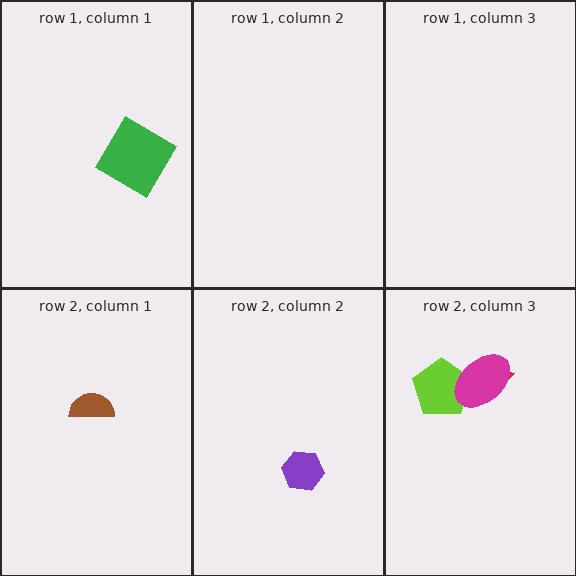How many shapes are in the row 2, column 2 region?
1.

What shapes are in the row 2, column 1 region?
The brown semicircle.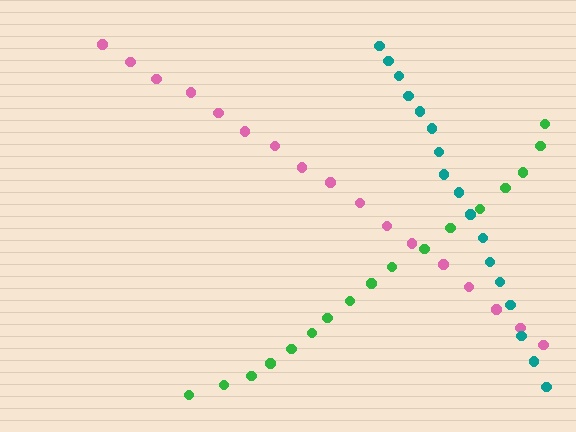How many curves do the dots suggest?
There are 3 distinct paths.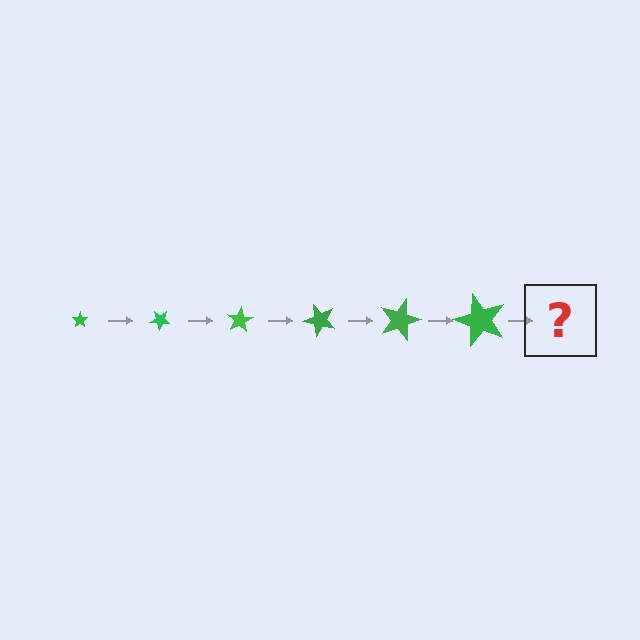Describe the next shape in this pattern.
It should be a star, larger than the previous one and rotated 240 degrees from the start.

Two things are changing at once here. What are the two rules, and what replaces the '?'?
The two rules are that the star grows larger each step and it rotates 40 degrees each step. The '?' should be a star, larger than the previous one and rotated 240 degrees from the start.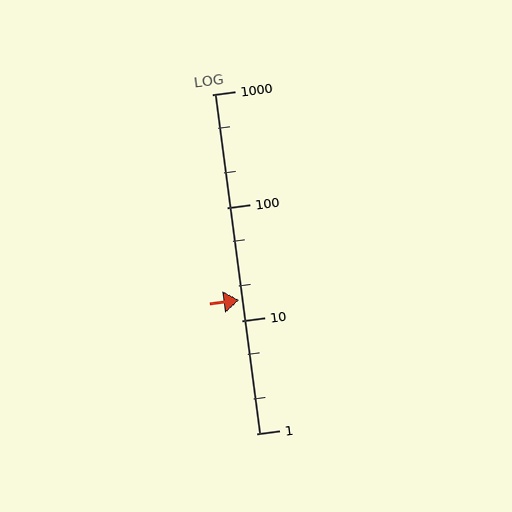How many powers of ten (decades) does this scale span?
The scale spans 3 decades, from 1 to 1000.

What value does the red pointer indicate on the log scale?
The pointer indicates approximately 15.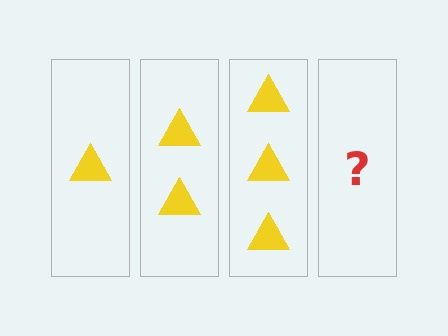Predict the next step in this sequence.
The next step is 4 triangles.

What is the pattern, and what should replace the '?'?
The pattern is that each step adds one more triangle. The '?' should be 4 triangles.